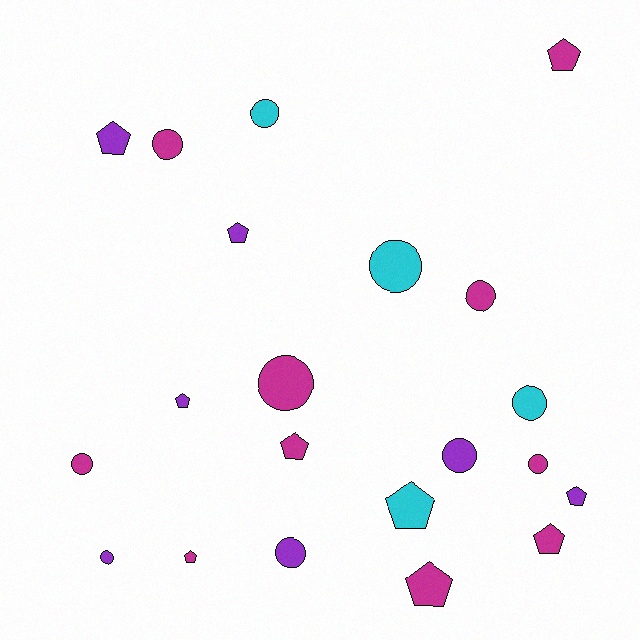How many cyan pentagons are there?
There is 1 cyan pentagon.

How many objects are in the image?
There are 21 objects.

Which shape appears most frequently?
Circle, with 11 objects.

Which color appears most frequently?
Magenta, with 10 objects.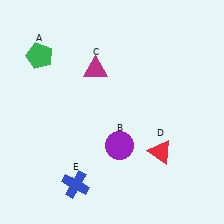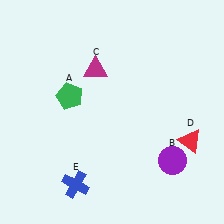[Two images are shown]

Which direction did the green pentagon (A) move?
The green pentagon (A) moved down.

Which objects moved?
The objects that moved are: the green pentagon (A), the purple circle (B), the red triangle (D).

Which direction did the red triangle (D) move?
The red triangle (D) moved right.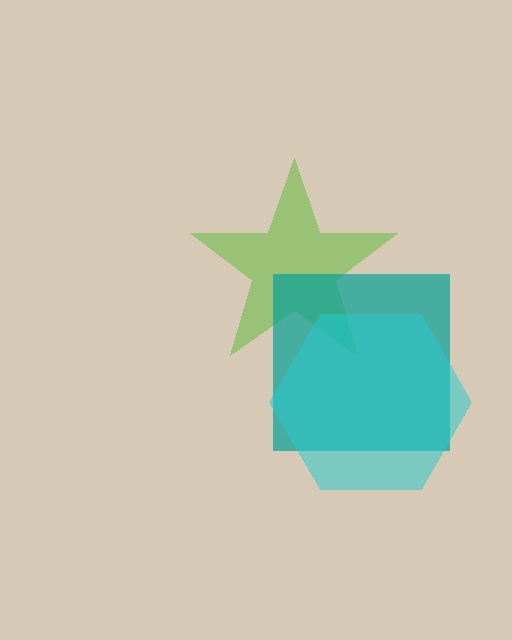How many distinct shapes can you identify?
There are 3 distinct shapes: a lime star, a teal square, a cyan hexagon.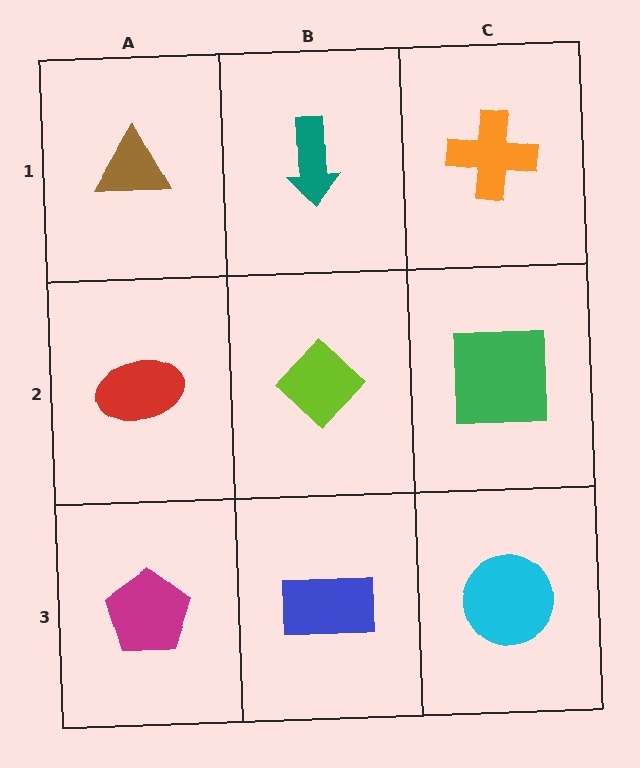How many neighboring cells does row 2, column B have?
4.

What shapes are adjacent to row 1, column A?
A red ellipse (row 2, column A), a teal arrow (row 1, column B).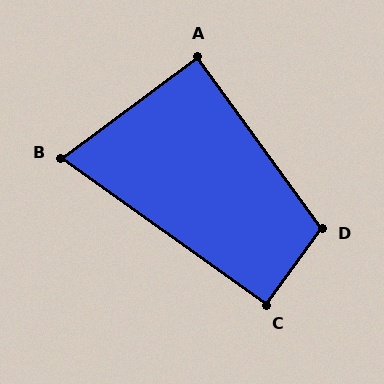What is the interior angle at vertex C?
Approximately 90 degrees (approximately right).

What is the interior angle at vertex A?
Approximately 90 degrees (approximately right).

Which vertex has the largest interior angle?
D, at approximately 108 degrees.